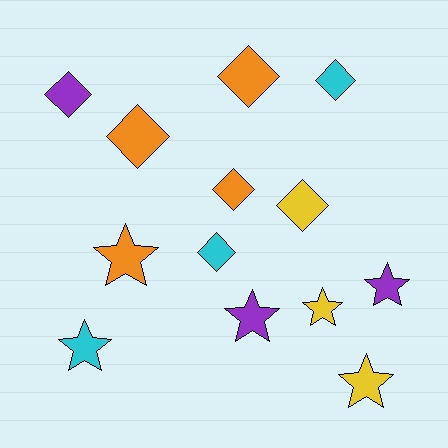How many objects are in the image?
There are 13 objects.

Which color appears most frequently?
Orange, with 4 objects.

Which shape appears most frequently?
Diamond, with 7 objects.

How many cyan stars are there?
There is 1 cyan star.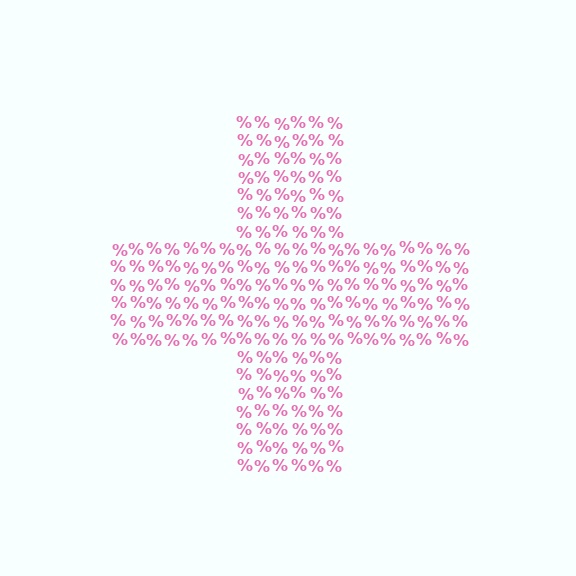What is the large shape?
The large shape is a cross.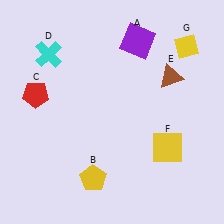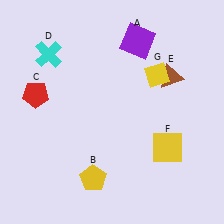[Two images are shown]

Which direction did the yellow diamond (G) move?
The yellow diamond (G) moved left.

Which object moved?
The yellow diamond (G) moved left.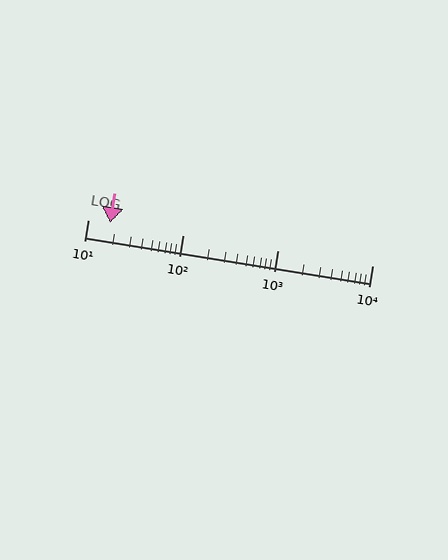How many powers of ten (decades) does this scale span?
The scale spans 3 decades, from 10 to 10000.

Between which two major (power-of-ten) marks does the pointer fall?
The pointer is between 10 and 100.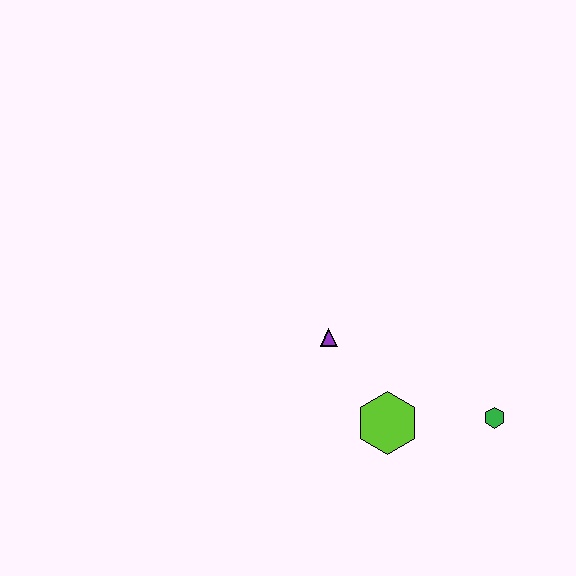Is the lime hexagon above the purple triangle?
No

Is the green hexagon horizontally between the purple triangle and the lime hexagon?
No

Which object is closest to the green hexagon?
The lime hexagon is closest to the green hexagon.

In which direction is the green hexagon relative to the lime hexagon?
The green hexagon is to the right of the lime hexagon.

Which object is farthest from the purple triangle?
The green hexagon is farthest from the purple triangle.